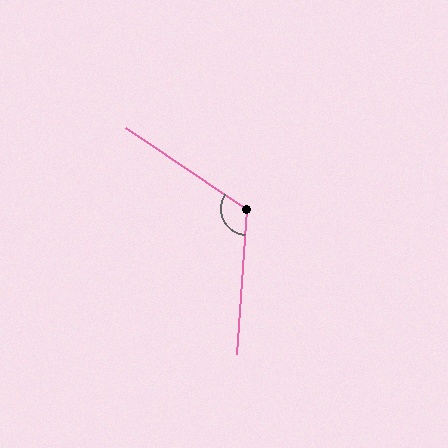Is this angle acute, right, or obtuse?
It is obtuse.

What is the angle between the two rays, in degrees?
Approximately 120 degrees.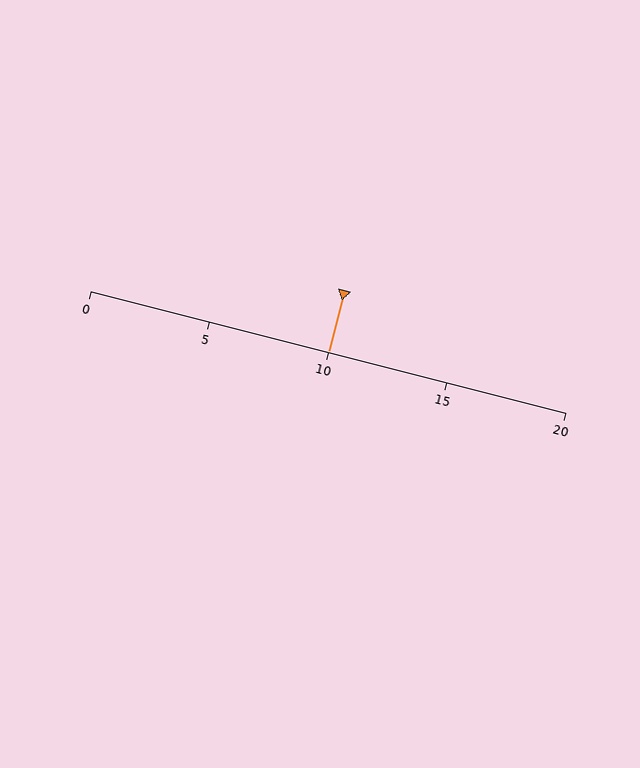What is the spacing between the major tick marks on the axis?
The major ticks are spaced 5 apart.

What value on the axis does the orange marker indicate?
The marker indicates approximately 10.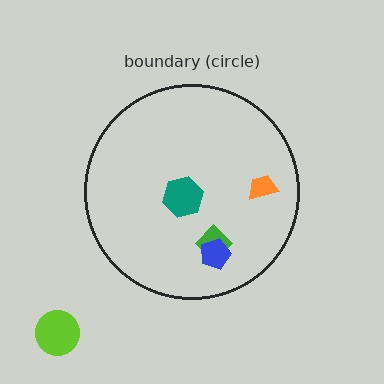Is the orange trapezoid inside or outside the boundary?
Inside.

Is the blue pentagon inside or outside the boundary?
Inside.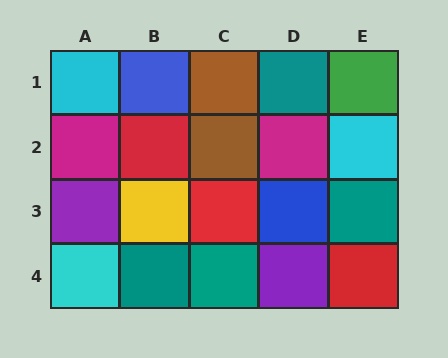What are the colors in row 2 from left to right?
Magenta, red, brown, magenta, cyan.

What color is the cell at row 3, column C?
Red.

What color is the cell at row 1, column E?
Green.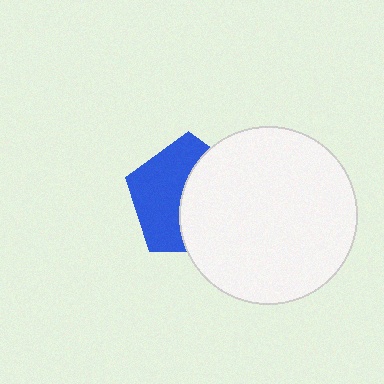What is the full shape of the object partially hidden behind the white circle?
The partially hidden object is a blue pentagon.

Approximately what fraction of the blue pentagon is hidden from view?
Roughly 50% of the blue pentagon is hidden behind the white circle.